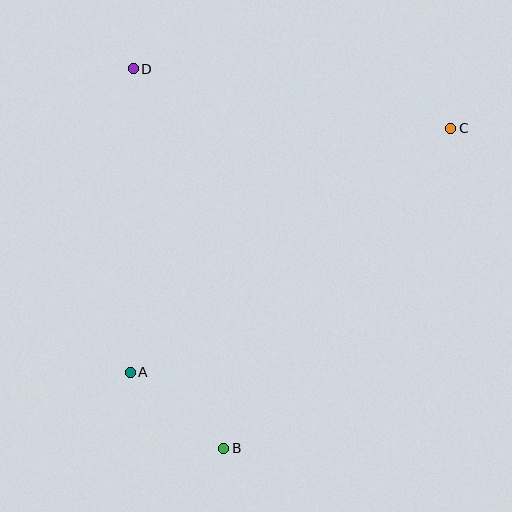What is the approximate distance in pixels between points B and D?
The distance between B and D is approximately 390 pixels.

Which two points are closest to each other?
Points A and B are closest to each other.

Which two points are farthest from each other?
Points A and C are farthest from each other.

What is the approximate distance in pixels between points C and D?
The distance between C and D is approximately 323 pixels.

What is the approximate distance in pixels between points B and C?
The distance between B and C is approximately 392 pixels.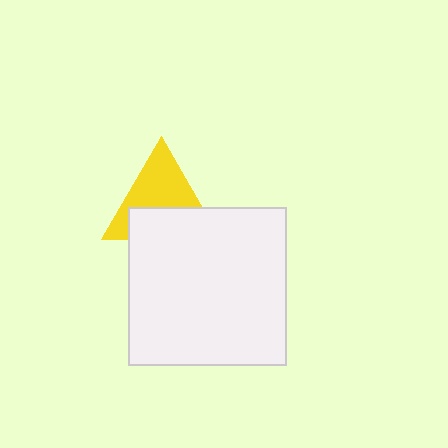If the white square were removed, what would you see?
You would see the complete yellow triangle.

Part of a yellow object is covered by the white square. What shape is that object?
It is a triangle.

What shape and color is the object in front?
The object in front is a white square.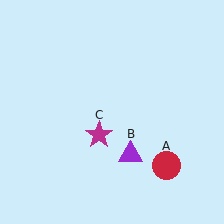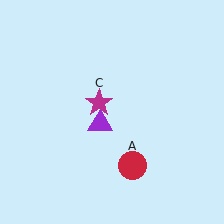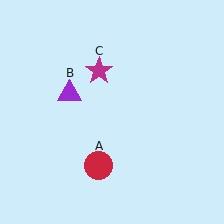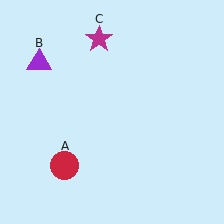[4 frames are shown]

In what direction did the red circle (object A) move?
The red circle (object A) moved left.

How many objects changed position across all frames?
3 objects changed position: red circle (object A), purple triangle (object B), magenta star (object C).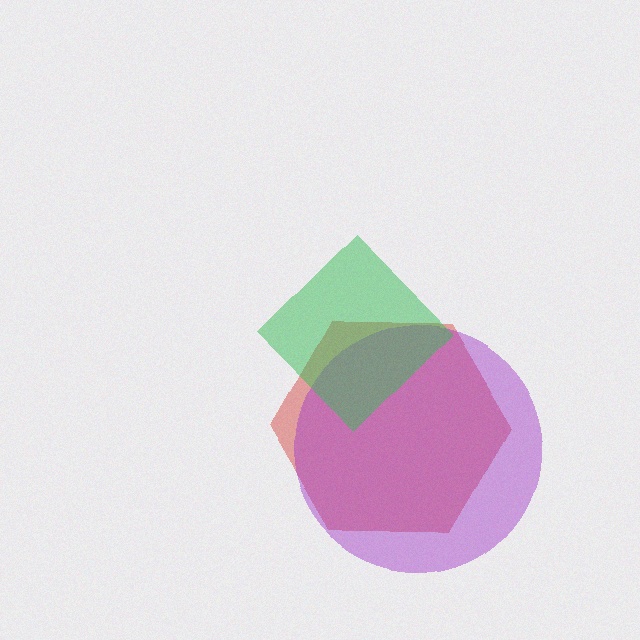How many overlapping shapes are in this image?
There are 3 overlapping shapes in the image.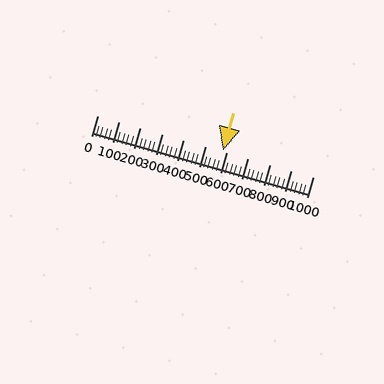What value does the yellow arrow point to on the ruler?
The yellow arrow points to approximately 581.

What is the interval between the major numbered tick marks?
The major tick marks are spaced 100 units apart.